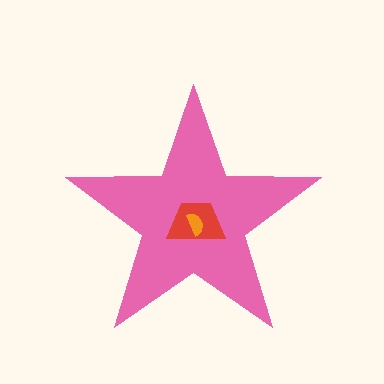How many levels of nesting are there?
3.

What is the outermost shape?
The pink star.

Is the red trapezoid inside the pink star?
Yes.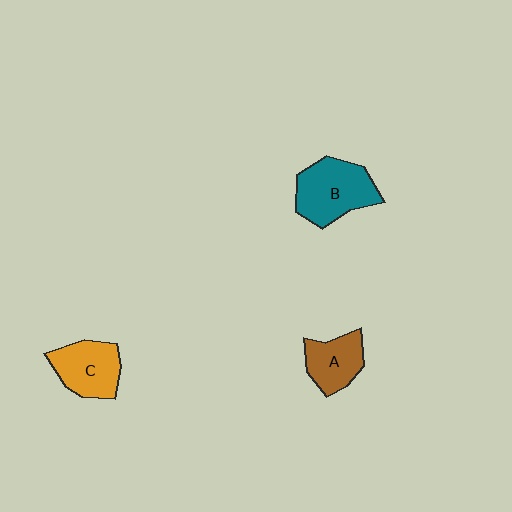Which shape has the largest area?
Shape B (teal).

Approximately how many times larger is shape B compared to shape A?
Approximately 1.5 times.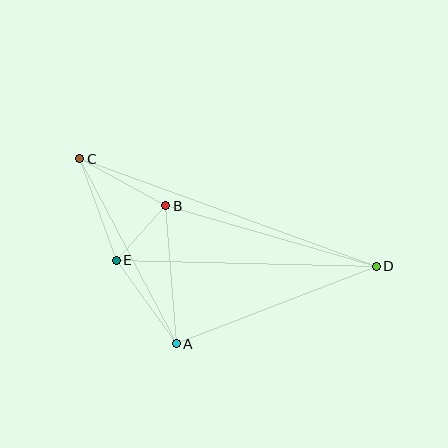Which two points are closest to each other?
Points B and E are closest to each other.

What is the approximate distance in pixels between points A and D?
The distance between A and D is approximately 214 pixels.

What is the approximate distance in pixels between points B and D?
The distance between B and D is approximately 219 pixels.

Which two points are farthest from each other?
Points C and D are farthest from each other.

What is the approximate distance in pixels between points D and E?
The distance between D and E is approximately 260 pixels.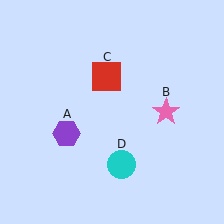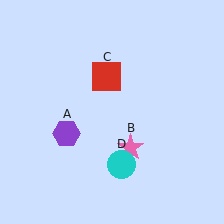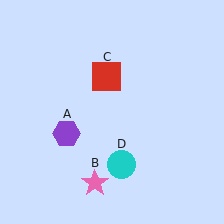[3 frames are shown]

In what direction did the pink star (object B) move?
The pink star (object B) moved down and to the left.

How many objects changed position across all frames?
1 object changed position: pink star (object B).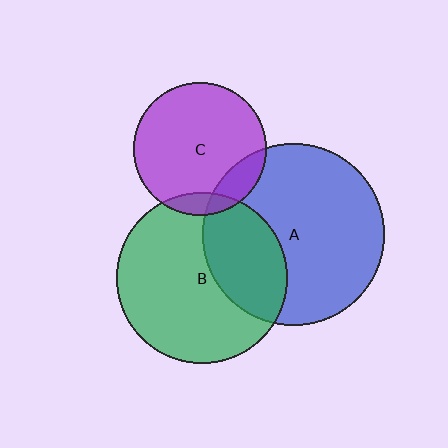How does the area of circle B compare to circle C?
Approximately 1.6 times.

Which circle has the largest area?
Circle A (blue).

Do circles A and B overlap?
Yes.